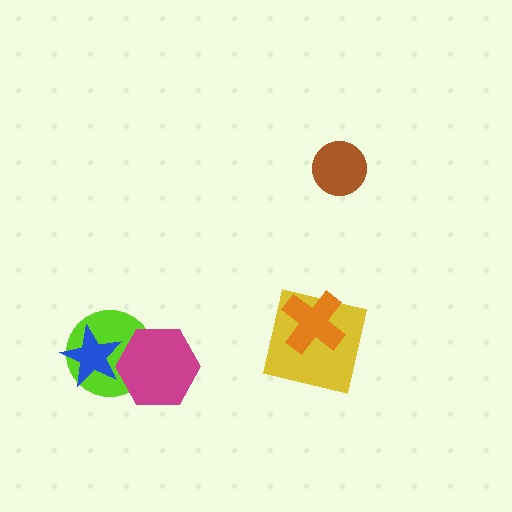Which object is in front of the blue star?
The magenta hexagon is in front of the blue star.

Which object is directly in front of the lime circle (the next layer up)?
The blue star is directly in front of the lime circle.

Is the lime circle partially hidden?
Yes, it is partially covered by another shape.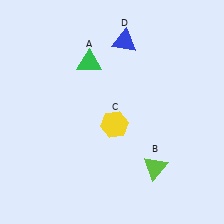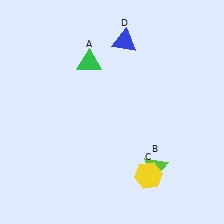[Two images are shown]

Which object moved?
The yellow hexagon (C) moved down.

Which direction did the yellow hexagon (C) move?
The yellow hexagon (C) moved down.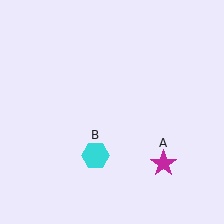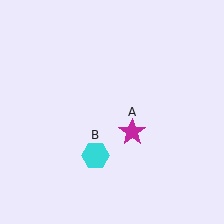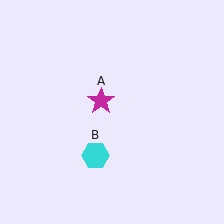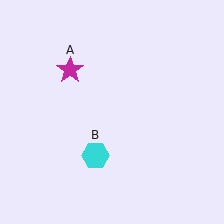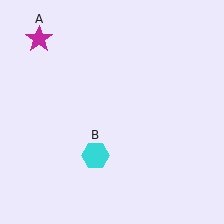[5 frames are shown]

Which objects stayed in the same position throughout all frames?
Cyan hexagon (object B) remained stationary.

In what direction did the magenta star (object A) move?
The magenta star (object A) moved up and to the left.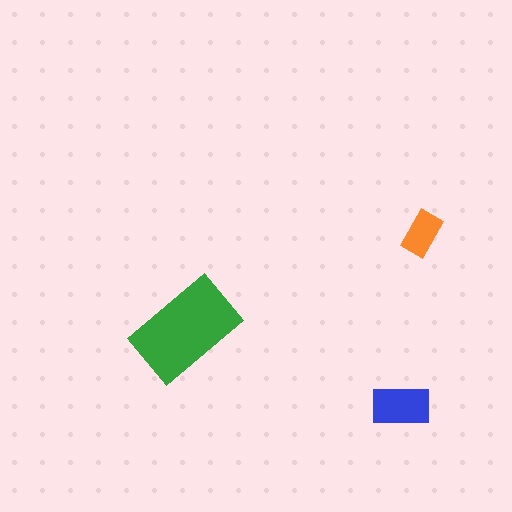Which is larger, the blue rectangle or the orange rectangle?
The blue one.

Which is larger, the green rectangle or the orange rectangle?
The green one.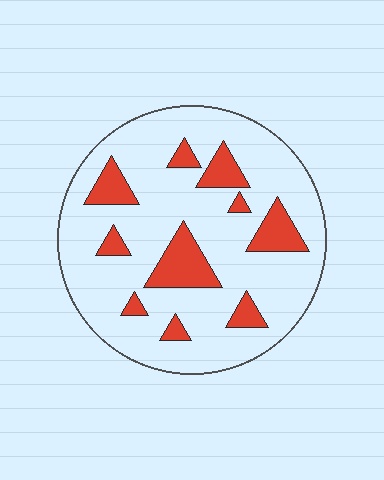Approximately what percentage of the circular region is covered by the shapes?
Approximately 20%.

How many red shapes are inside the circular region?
10.